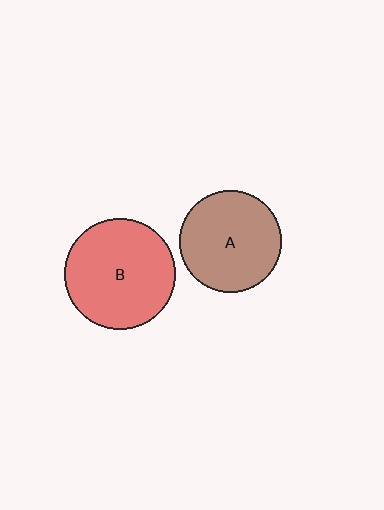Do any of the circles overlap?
No, none of the circles overlap.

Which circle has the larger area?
Circle B (red).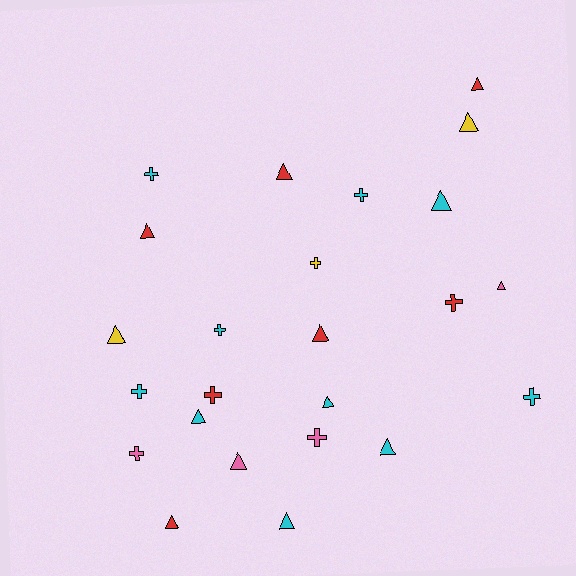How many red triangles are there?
There are 5 red triangles.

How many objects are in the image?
There are 24 objects.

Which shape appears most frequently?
Triangle, with 14 objects.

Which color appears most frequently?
Cyan, with 10 objects.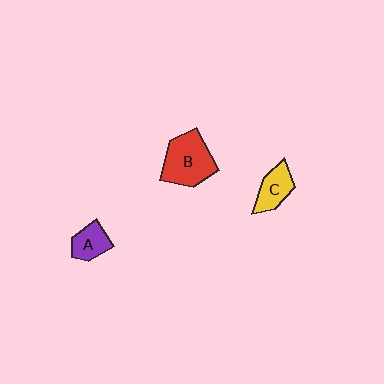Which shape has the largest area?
Shape B (red).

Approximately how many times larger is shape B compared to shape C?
Approximately 1.7 times.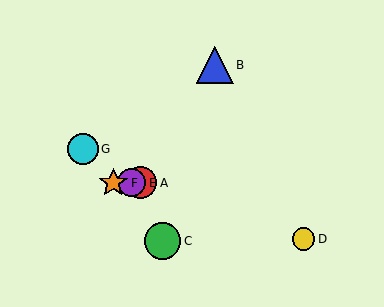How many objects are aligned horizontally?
3 objects (A, E, F) are aligned horizontally.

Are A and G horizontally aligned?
No, A is at y≈183 and G is at y≈149.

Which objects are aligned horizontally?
Objects A, E, F are aligned horizontally.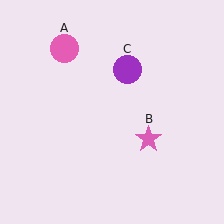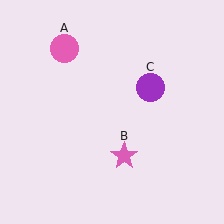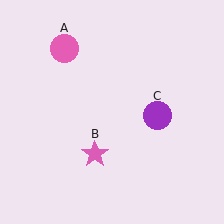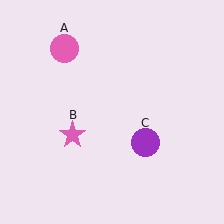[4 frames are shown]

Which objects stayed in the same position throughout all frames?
Pink circle (object A) remained stationary.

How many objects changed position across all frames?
2 objects changed position: pink star (object B), purple circle (object C).